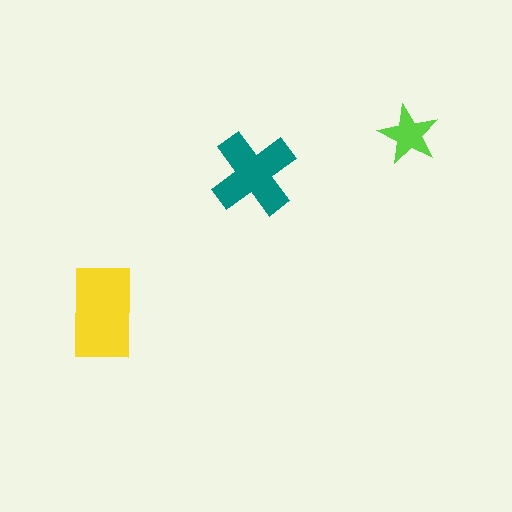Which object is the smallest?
The lime star.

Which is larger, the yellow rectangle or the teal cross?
The yellow rectangle.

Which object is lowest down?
The yellow rectangle is bottommost.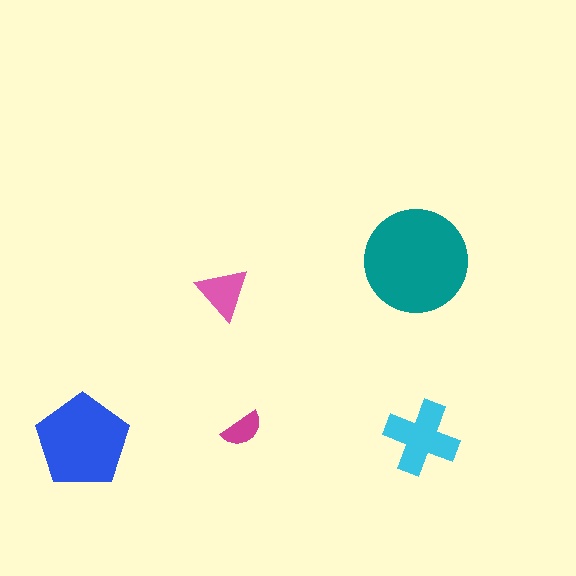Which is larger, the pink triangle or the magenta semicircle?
The pink triangle.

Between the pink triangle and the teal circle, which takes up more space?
The teal circle.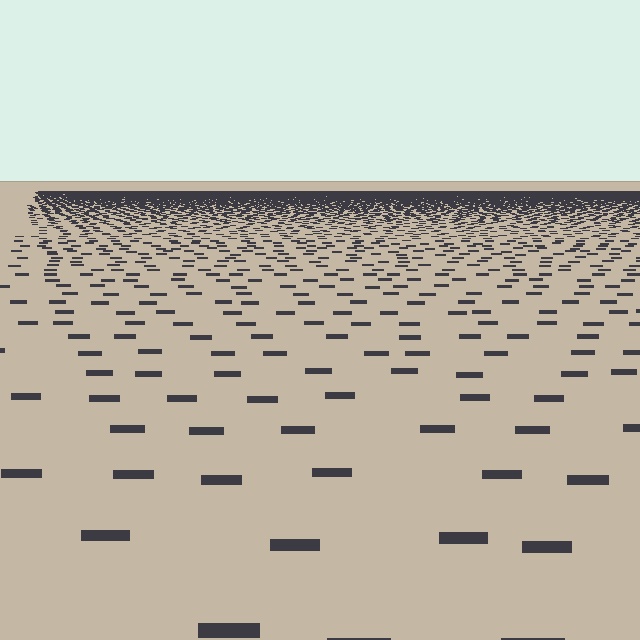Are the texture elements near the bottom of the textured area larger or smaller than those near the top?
Larger. Near the bottom, elements are closer to the viewer and appear at a bigger on-screen size.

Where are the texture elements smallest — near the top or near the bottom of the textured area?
Near the top.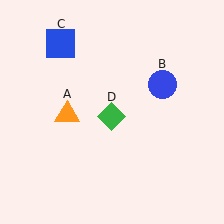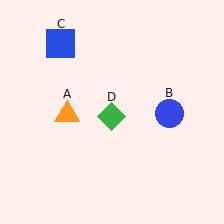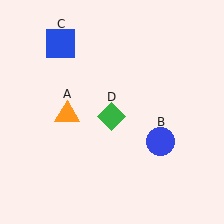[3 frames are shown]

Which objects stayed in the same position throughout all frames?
Orange triangle (object A) and blue square (object C) and green diamond (object D) remained stationary.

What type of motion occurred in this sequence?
The blue circle (object B) rotated clockwise around the center of the scene.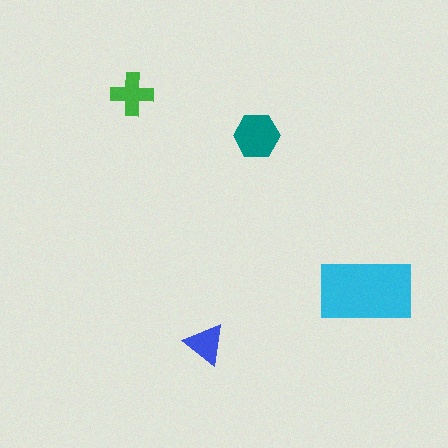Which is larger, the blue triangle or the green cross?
The green cross.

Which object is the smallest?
The blue triangle.